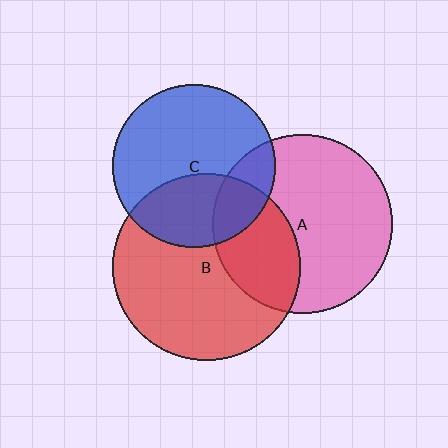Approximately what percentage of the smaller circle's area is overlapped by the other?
Approximately 35%.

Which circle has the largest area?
Circle B (red).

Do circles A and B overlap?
Yes.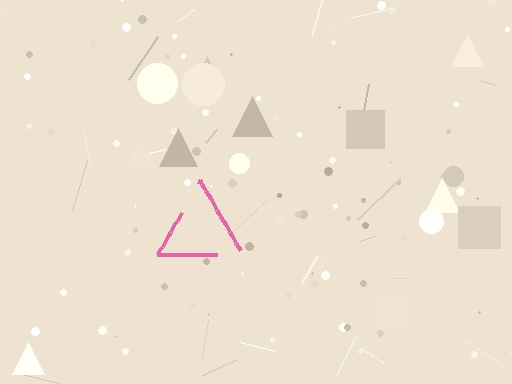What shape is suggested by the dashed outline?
The dashed outline suggests a triangle.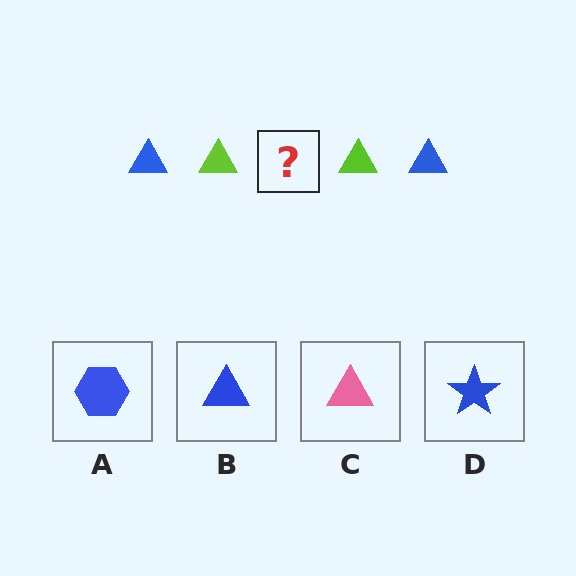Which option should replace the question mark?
Option B.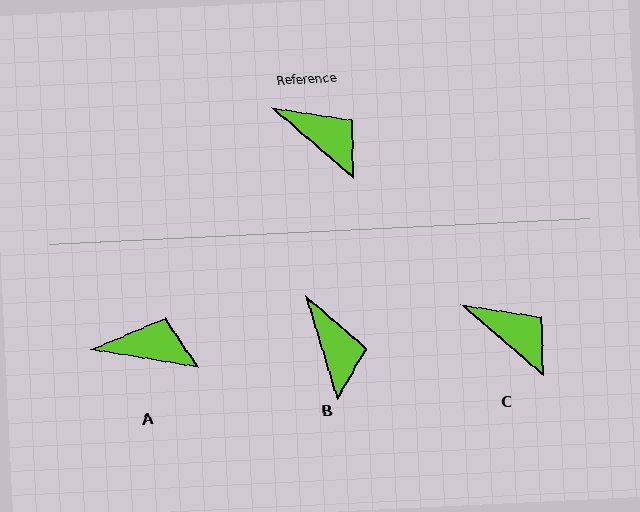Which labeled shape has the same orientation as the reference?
C.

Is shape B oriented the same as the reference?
No, it is off by about 32 degrees.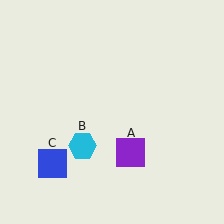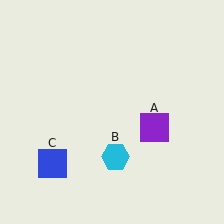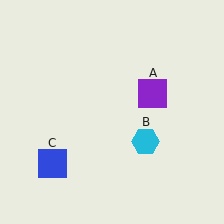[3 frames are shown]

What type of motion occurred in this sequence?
The purple square (object A), cyan hexagon (object B) rotated counterclockwise around the center of the scene.